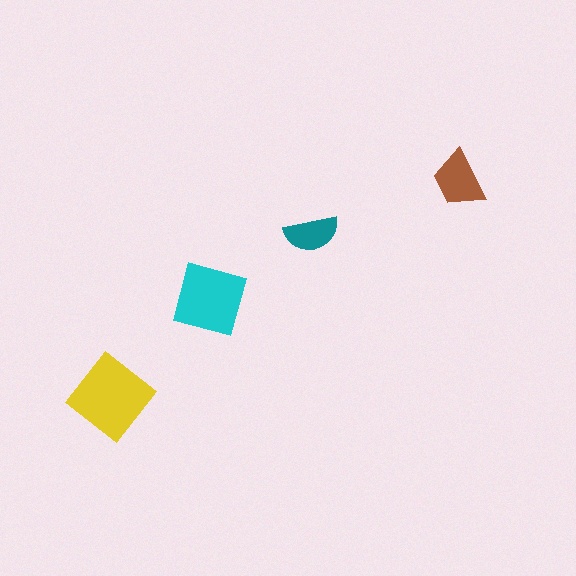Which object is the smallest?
The teal semicircle.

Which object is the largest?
The yellow diamond.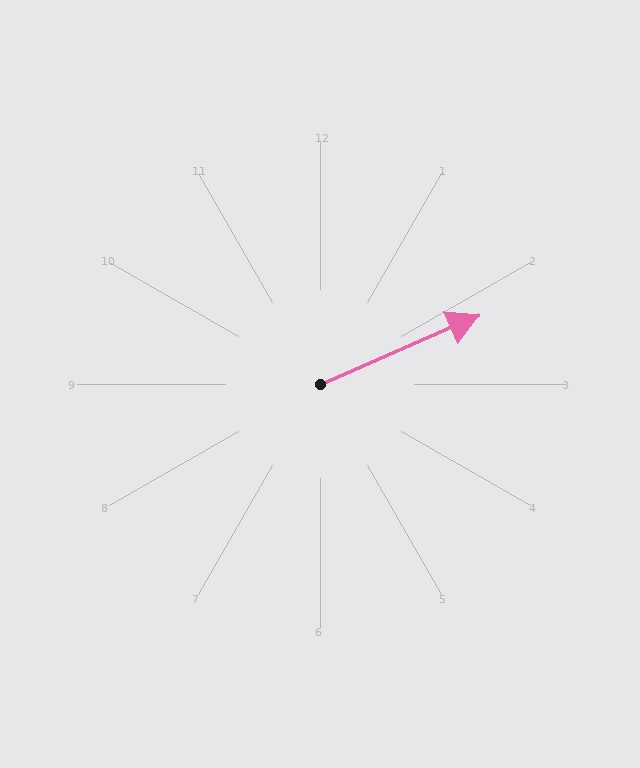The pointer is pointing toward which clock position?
Roughly 2 o'clock.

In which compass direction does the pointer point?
Northeast.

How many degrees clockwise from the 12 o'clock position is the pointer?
Approximately 67 degrees.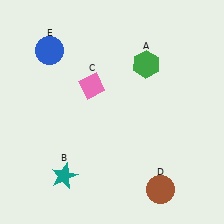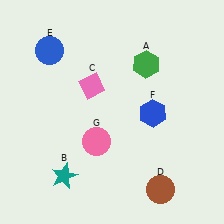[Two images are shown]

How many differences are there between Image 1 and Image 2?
There are 2 differences between the two images.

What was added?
A blue hexagon (F), a pink circle (G) were added in Image 2.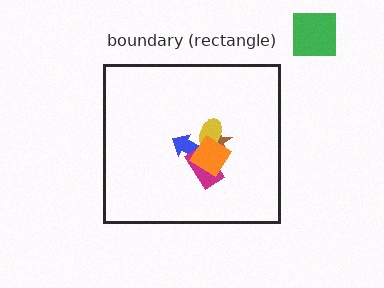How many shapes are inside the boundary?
5 inside, 1 outside.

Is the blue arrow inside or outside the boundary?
Inside.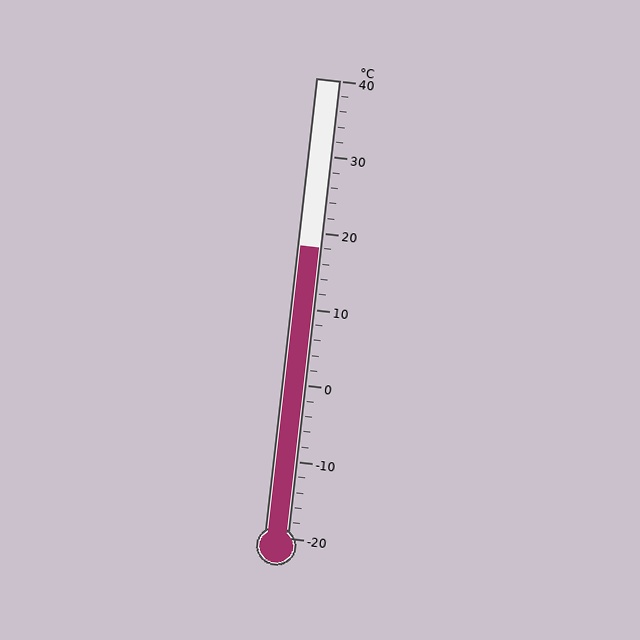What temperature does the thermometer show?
The thermometer shows approximately 18°C.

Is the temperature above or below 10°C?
The temperature is above 10°C.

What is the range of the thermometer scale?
The thermometer scale ranges from -20°C to 40°C.